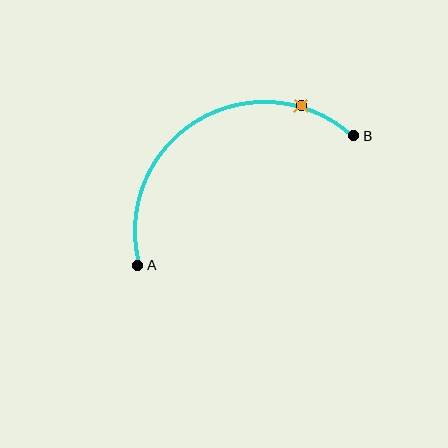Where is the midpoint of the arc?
The arc midpoint is the point on the curve farthest from the straight line joining A and B. It sits above that line.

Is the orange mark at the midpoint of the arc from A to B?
No. The orange mark lies on the arc but is closer to endpoint B. The arc midpoint would be at the point on the curve equidistant along the arc from both A and B.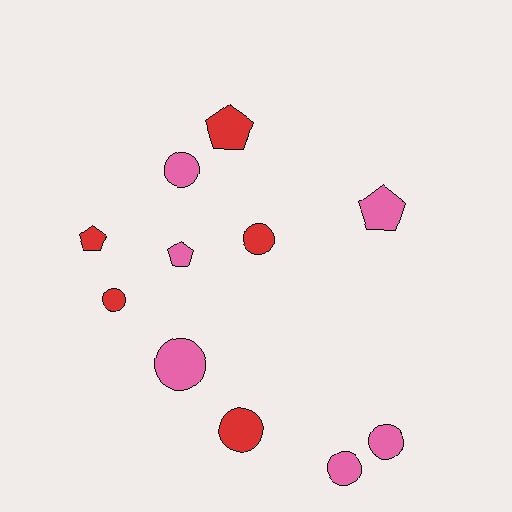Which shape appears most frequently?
Circle, with 7 objects.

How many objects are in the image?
There are 11 objects.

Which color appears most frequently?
Pink, with 6 objects.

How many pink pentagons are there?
There are 2 pink pentagons.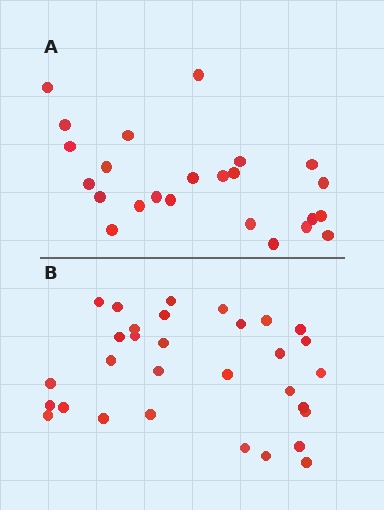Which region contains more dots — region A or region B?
Region B (the bottom region) has more dots.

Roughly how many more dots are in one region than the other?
Region B has roughly 8 or so more dots than region A.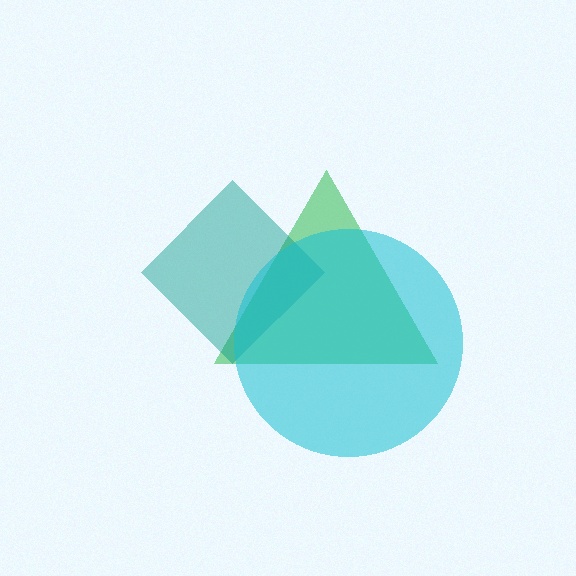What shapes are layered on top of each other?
The layered shapes are: a green triangle, a teal diamond, a cyan circle.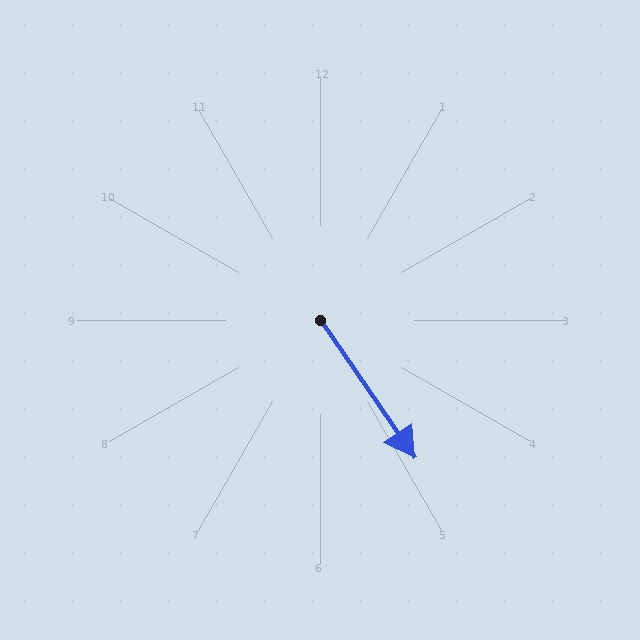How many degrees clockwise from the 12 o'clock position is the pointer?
Approximately 145 degrees.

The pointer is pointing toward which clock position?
Roughly 5 o'clock.